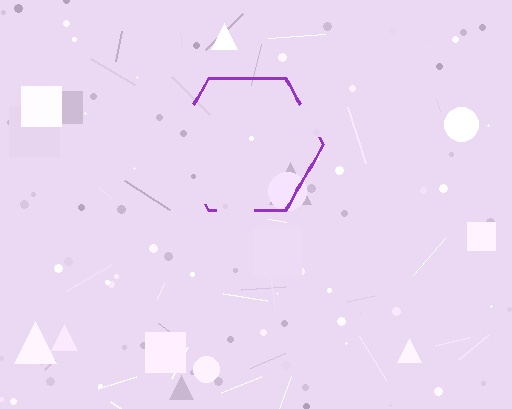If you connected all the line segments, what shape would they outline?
They would outline a hexagon.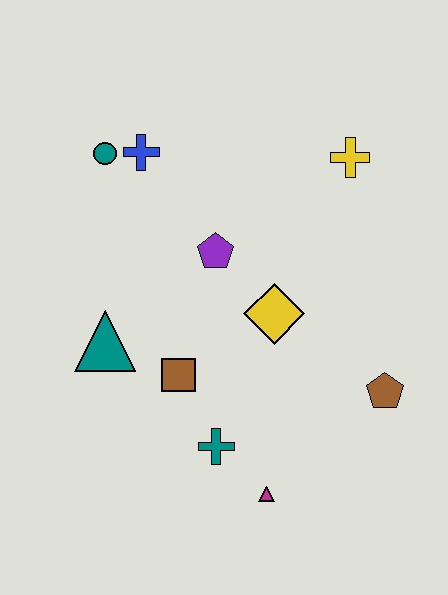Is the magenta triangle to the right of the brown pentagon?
No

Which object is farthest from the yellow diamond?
The teal circle is farthest from the yellow diamond.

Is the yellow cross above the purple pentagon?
Yes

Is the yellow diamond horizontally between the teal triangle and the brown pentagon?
Yes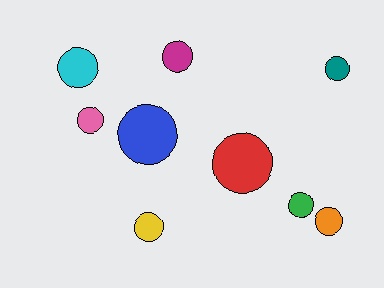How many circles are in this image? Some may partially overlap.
There are 9 circles.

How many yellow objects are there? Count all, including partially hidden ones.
There is 1 yellow object.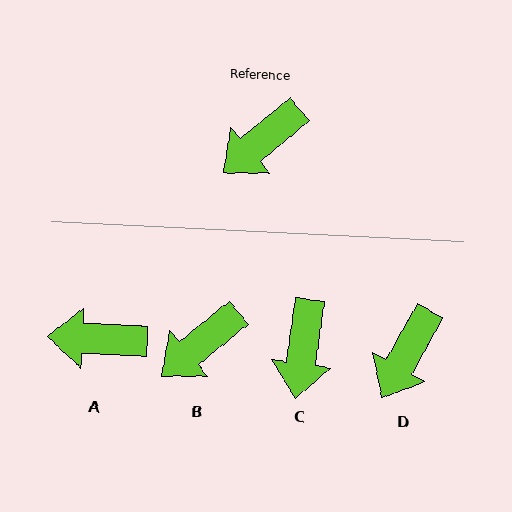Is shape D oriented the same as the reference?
No, it is off by about 21 degrees.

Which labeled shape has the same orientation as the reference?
B.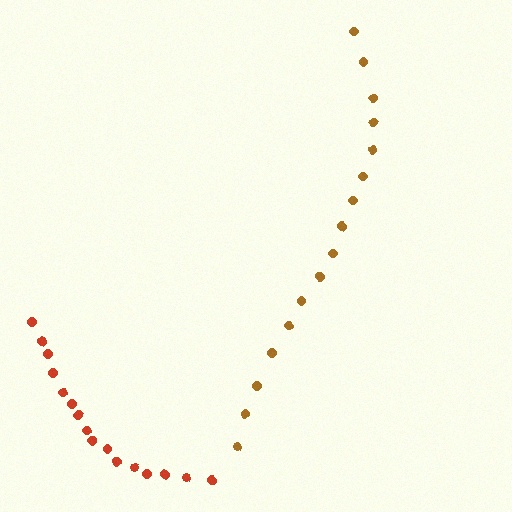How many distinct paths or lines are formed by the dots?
There are 2 distinct paths.